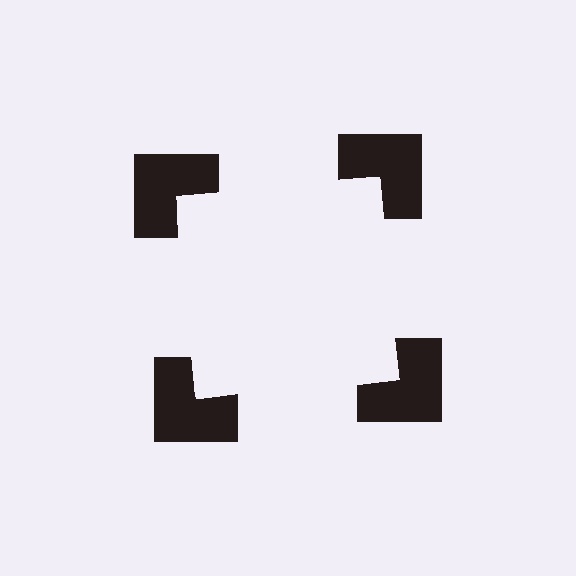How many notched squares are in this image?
There are 4 — one at each vertex of the illusory square.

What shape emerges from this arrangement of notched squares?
An illusory square — its edges are inferred from the aligned wedge cuts in the notched squares, not physically drawn.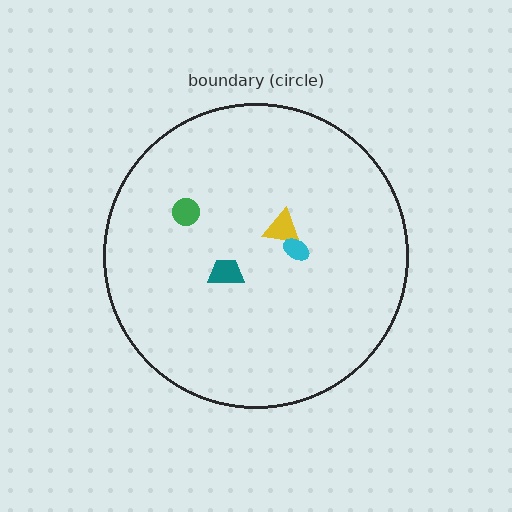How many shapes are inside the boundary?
4 inside, 0 outside.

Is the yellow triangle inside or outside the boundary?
Inside.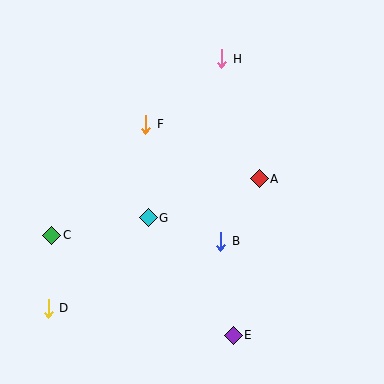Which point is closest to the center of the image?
Point G at (148, 218) is closest to the center.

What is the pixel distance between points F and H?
The distance between F and H is 100 pixels.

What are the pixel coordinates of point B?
Point B is at (221, 241).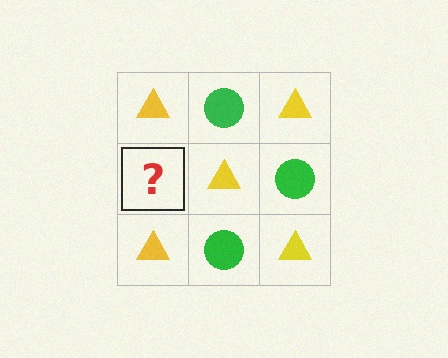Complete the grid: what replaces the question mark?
The question mark should be replaced with a green circle.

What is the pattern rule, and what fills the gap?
The rule is that it alternates yellow triangle and green circle in a checkerboard pattern. The gap should be filled with a green circle.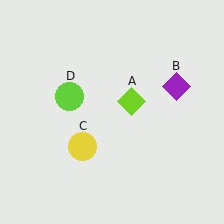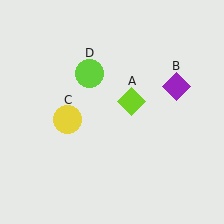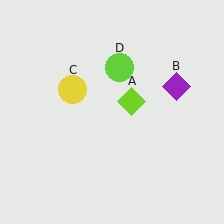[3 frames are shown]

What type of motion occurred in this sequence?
The yellow circle (object C), lime circle (object D) rotated clockwise around the center of the scene.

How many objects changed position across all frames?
2 objects changed position: yellow circle (object C), lime circle (object D).